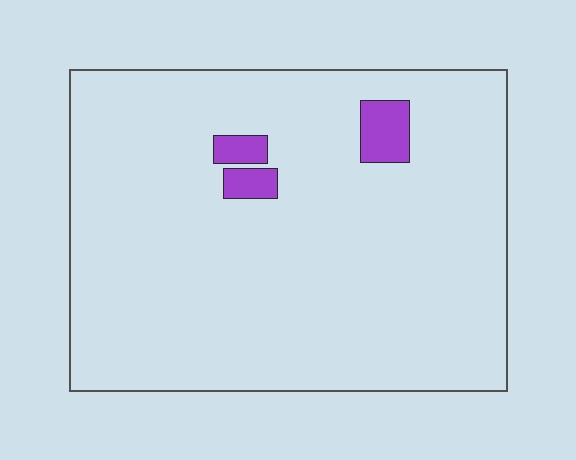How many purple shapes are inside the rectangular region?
3.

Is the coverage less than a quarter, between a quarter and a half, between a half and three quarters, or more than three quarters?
Less than a quarter.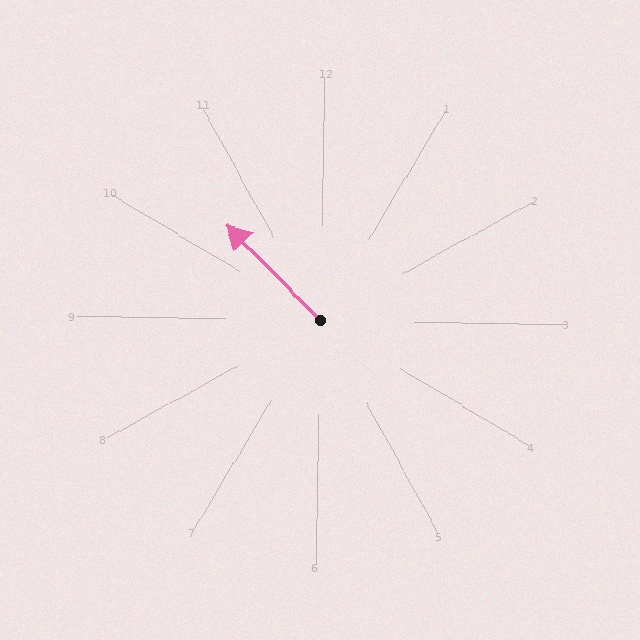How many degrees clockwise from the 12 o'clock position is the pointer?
Approximately 314 degrees.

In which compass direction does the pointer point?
Northwest.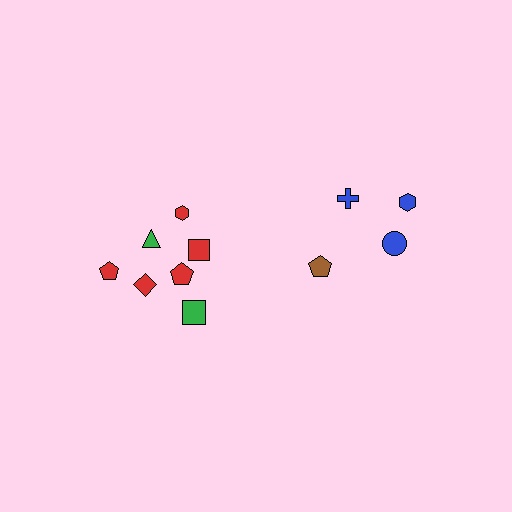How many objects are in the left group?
There are 7 objects.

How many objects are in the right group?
There are 4 objects.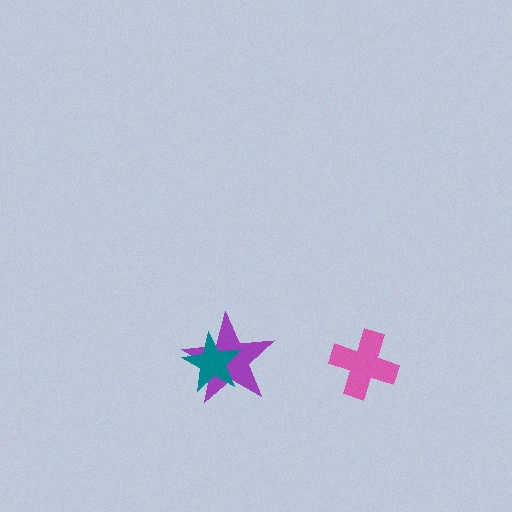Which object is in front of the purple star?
The teal star is in front of the purple star.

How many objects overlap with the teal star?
1 object overlaps with the teal star.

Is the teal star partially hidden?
No, no other shape covers it.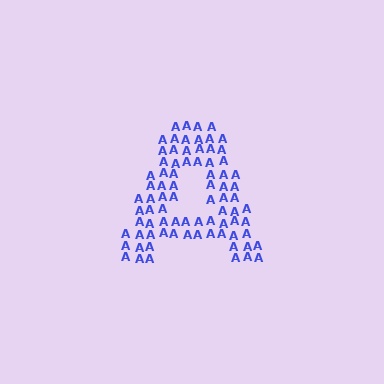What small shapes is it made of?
It is made of small letter A's.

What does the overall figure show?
The overall figure shows the letter A.